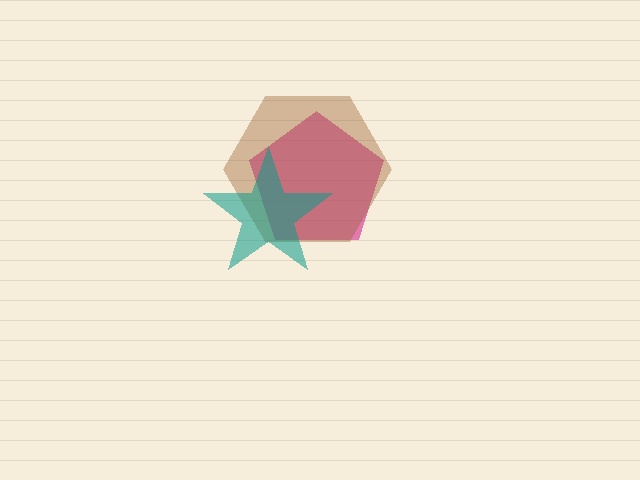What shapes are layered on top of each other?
The layered shapes are: a magenta pentagon, a brown hexagon, a teal star.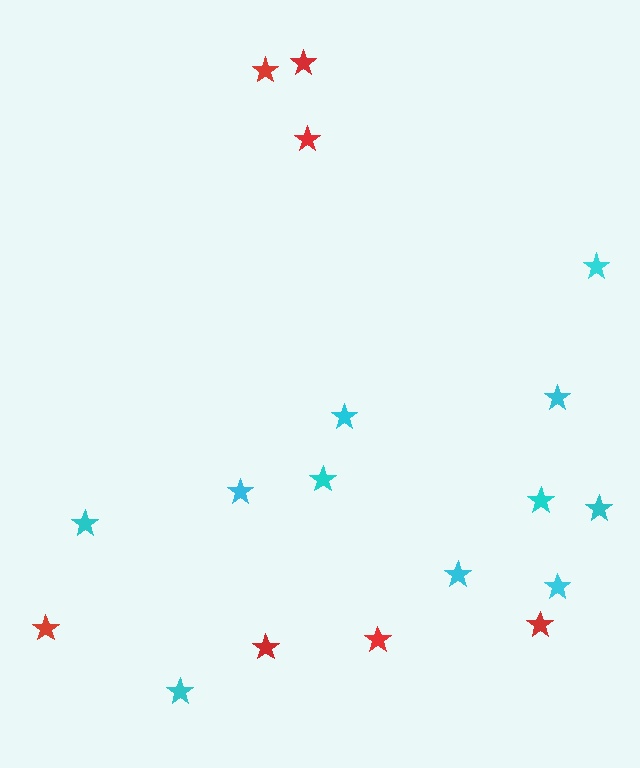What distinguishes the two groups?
There are 2 groups: one group of cyan stars (11) and one group of red stars (7).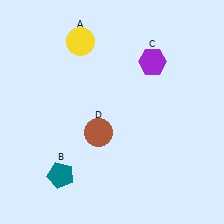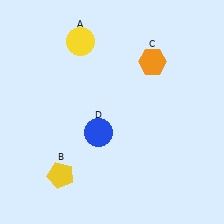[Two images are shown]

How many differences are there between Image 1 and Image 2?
There are 3 differences between the two images.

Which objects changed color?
B changed from teal to yellow. C changed from purple to orange. D changed from brown to blue.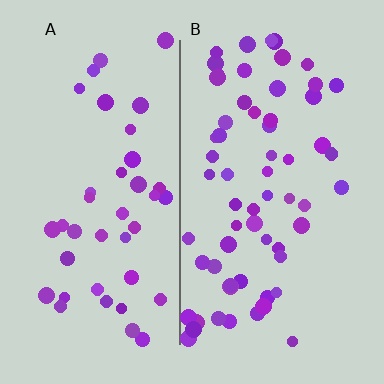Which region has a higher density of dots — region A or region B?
B (the right).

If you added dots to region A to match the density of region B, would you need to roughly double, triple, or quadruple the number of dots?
Approximately double.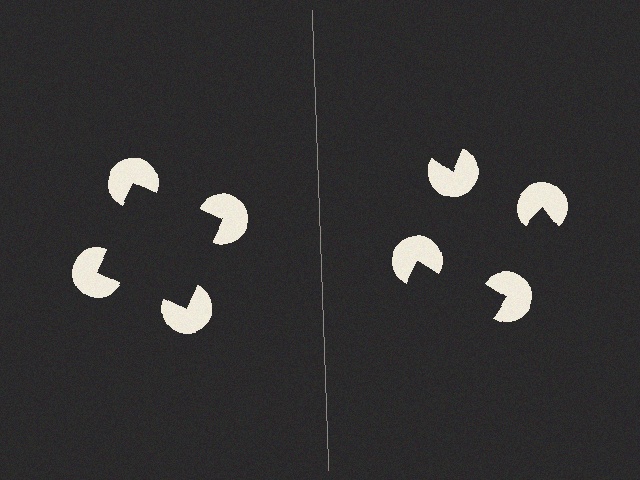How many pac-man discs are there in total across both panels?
8 — 4 on each side.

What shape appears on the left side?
An illusory square.